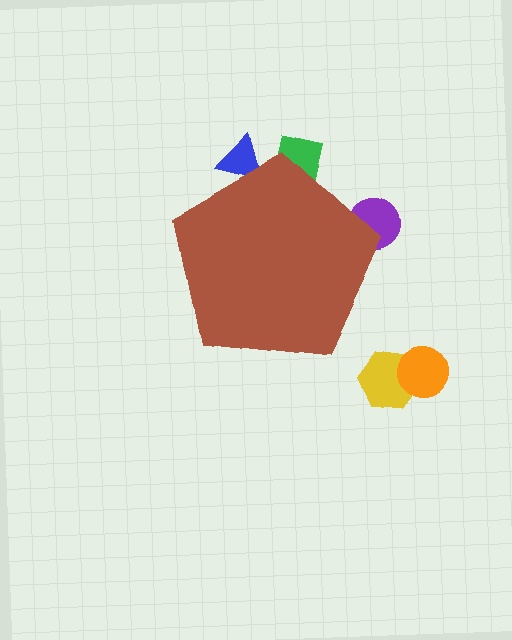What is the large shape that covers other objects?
A brown pentagon.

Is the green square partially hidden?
Yes, the green square is partially hidden behind the brown pentagon.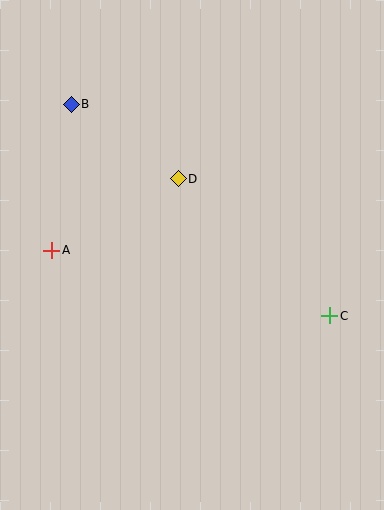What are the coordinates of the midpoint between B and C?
The midpoint between B and C is at (201, 210).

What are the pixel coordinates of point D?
Point D is at (178, 179).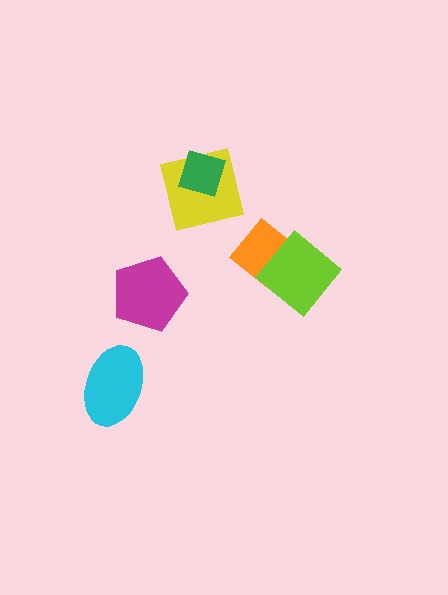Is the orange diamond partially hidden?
Yes, it is partially covered by another shape.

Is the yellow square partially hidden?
Yes, it is partially covered by another shape.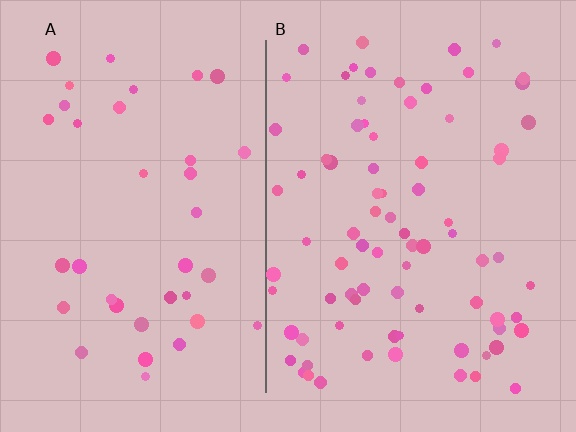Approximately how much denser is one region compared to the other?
Approximately 2.1× — region B over region A.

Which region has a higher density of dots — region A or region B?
B (the right).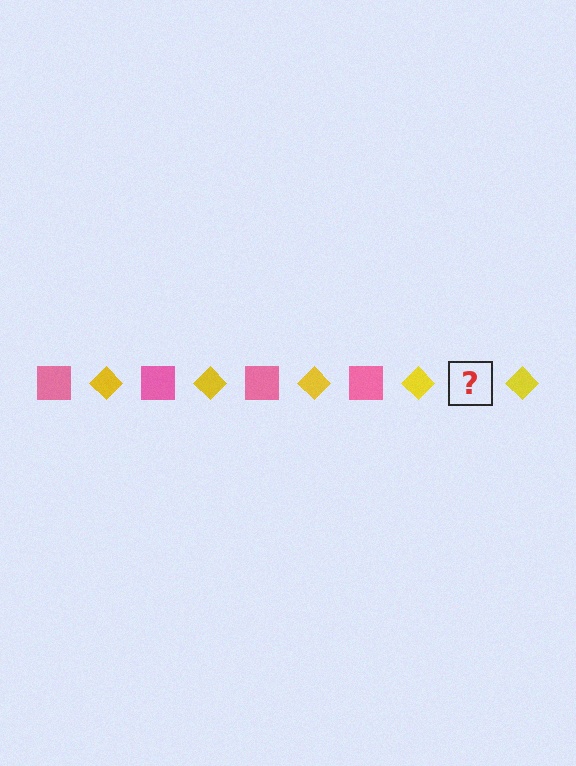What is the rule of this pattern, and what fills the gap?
The rule is that the pattern alternates between pink square and yellow diamond. The gap should be filled with a pink square.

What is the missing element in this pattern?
The missing element is a pink square.